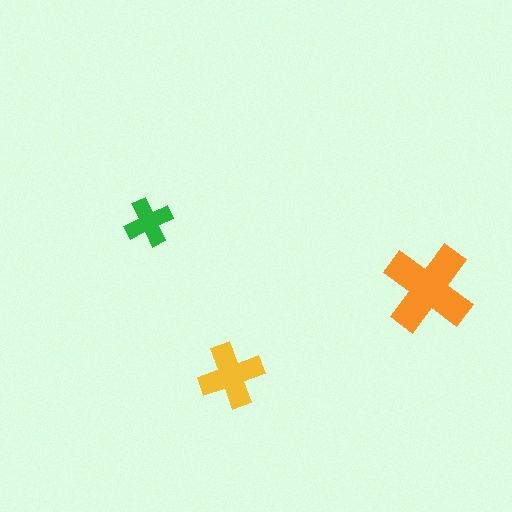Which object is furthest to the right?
The orange cross is rightmost.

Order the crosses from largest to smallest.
the orange one, the yellow one, the green one.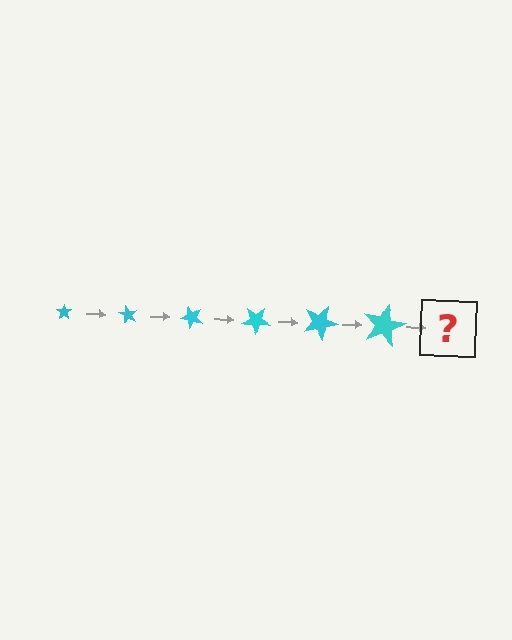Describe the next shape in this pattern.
It should be a star, larger than the previous one and rotated 360 degrees from the start.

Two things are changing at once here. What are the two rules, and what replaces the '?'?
The two rules are that the star grows larger each step and it rotates 60 degrees each step. The '?' should be a star, larger than the previous one and rotated 360 degrees from the start.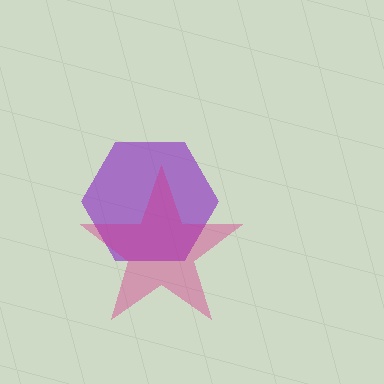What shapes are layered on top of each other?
The layered shapes are: a purple hexagon, a magenta star.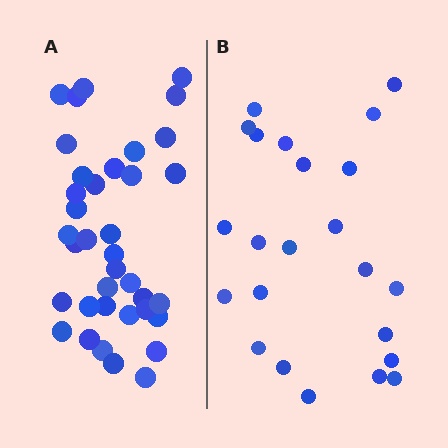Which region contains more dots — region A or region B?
Region A (the left region) has more dots.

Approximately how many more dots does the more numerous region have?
Region A has approximately 15 more dots than region B.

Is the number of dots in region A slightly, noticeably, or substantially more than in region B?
Region A has substantially more. The ratio is roughly 1.6 to 1.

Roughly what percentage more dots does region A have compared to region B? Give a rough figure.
About 60% more.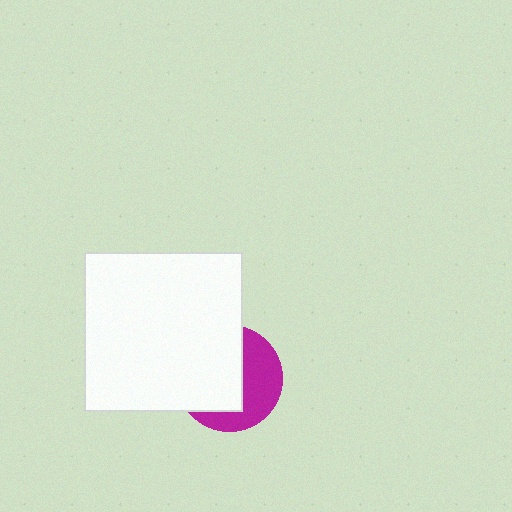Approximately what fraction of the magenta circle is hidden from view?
Roughly 57% of the magenta circle is hidden behind the white square.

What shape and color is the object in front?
The object in front is a white square.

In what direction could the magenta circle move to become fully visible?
The magenta circle could move right. That would shift it out from behind the white square entirely.